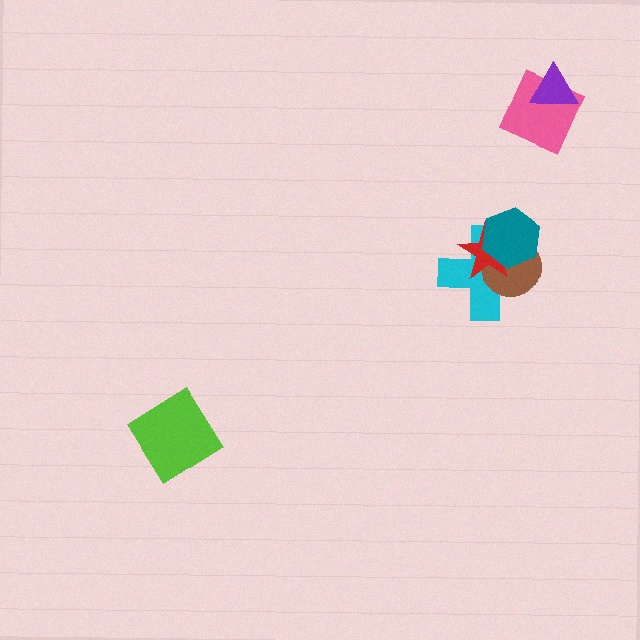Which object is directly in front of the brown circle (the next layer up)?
The red star is directly in front of the brown circle.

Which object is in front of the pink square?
The purple triangle is in front of the pink square.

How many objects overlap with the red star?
3 objects overlap with the red star.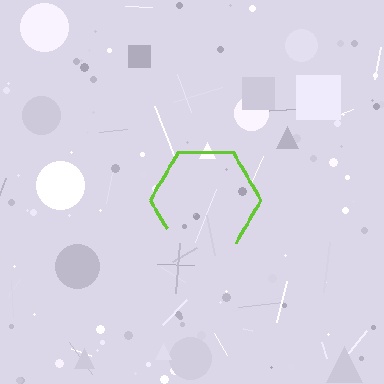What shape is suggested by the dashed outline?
The dashed outline suggests a hexagon.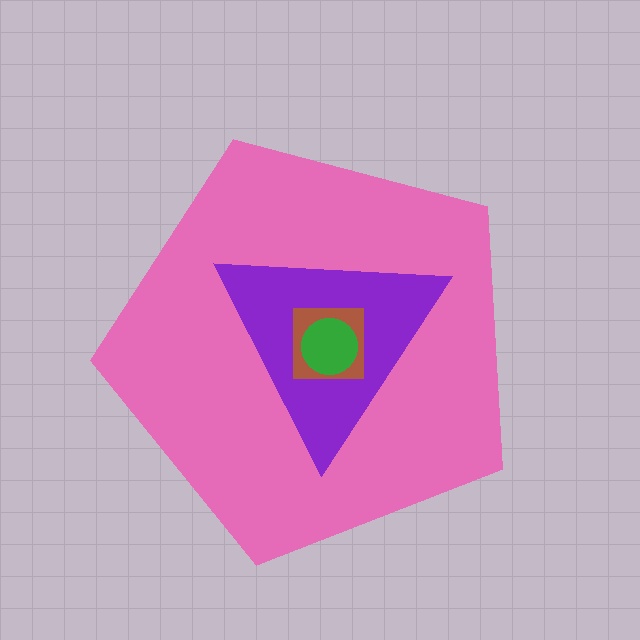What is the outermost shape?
The pink pentagon.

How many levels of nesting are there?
4.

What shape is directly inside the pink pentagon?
The purple triangle.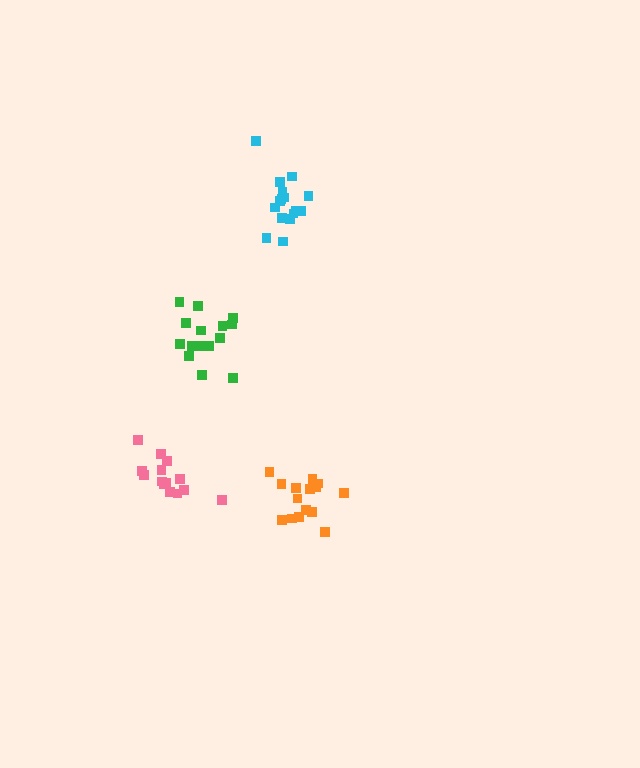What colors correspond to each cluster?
The clusters are colored: pink, cyan, orange, green.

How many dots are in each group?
Group 1: 14 dots, Group 2: 16 dots, Group 3: 15 dots, Group 4: 15 dots (60 total).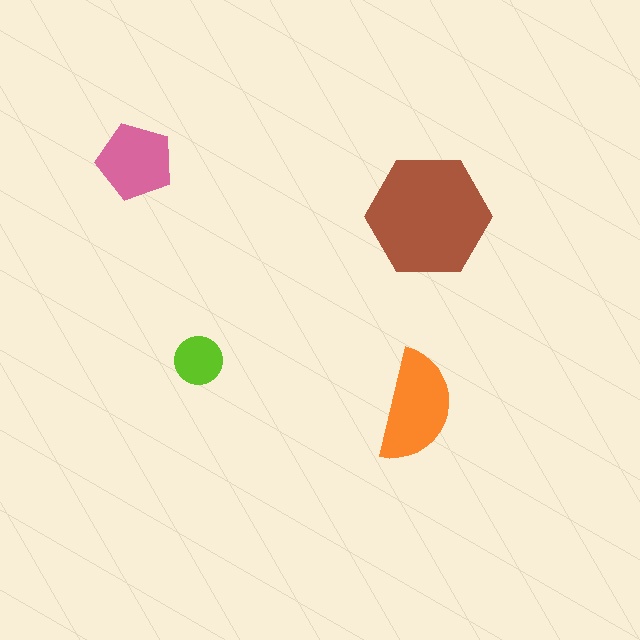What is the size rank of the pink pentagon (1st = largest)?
3rd.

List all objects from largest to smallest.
The brown hexagon, the orange semicircle, the pink pentagon, the lime circle.